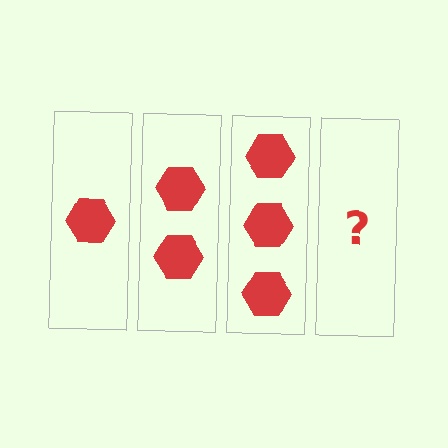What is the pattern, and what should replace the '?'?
The pattern is that each step adds one more hexagon. The '?' should be 4 hexagons.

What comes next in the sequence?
The next element should be 4 hexagons.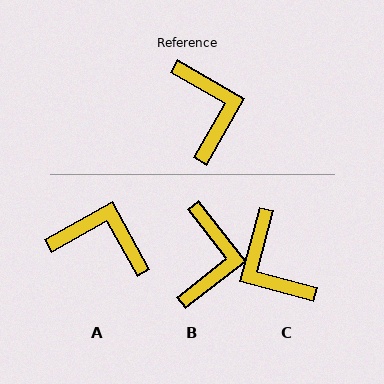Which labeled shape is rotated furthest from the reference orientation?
C, about 165 degrees away.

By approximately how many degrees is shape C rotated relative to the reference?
Approximately 165 degrees clockwise.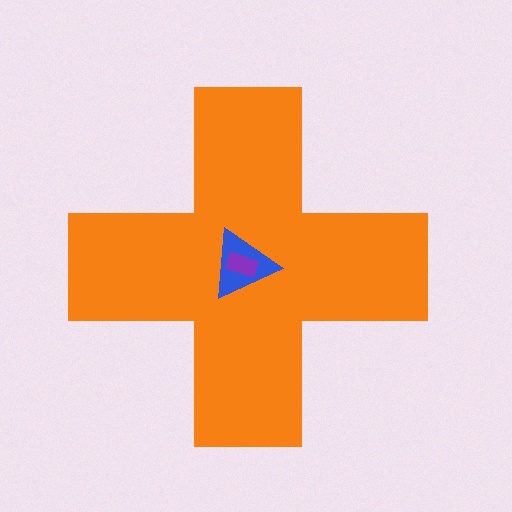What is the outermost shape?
The orange cross.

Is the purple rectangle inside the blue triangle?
Yes.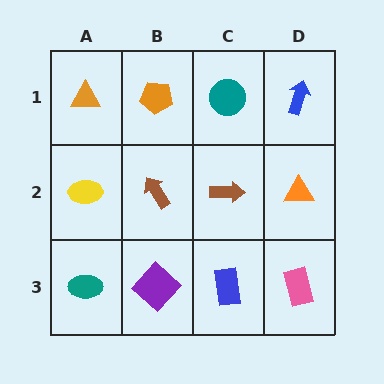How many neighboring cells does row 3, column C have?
3.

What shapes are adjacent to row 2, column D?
A blue arrow (row 1, column D), a pink rectangle (row 3, column D), a brown arrow (row 2, column C).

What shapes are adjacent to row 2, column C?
A teal circle (row 1, column C), a blue rectangle (row 3, column C), a brown arrow (row 2, column B), an orange triangle (row 2, column D).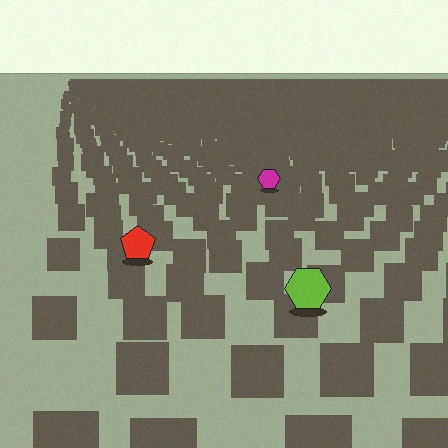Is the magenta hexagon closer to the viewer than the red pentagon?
No. The red pentagon is closer — you can tell from the texture gradient: the ground texture is coarser near it.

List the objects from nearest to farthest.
From nearest to farthest: the lime hexagon, the red pentagon, the magenta hexagon.